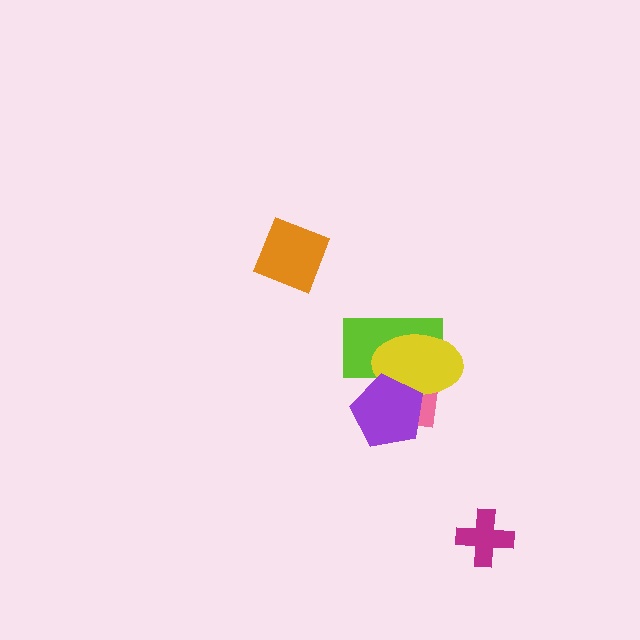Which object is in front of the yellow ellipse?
The purple pentagon is in front of the yellow ellipse.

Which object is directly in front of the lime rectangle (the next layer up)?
The yellow ellipse is directly in front of the lime rectangle.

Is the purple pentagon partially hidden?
No, no other shape covers it.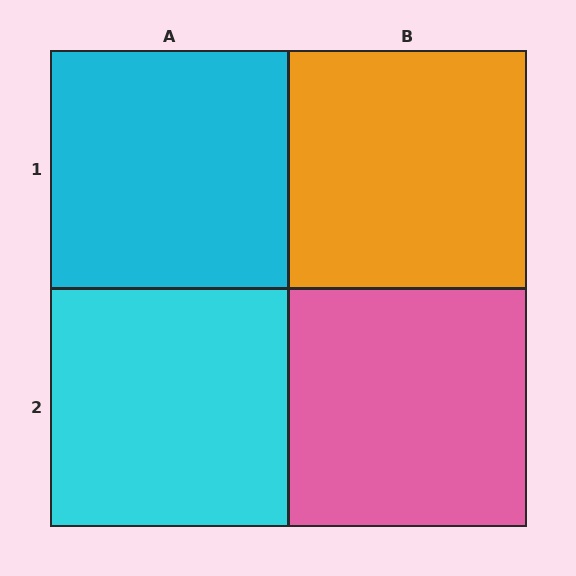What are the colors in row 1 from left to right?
Cyan, orange.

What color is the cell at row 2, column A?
Cyan.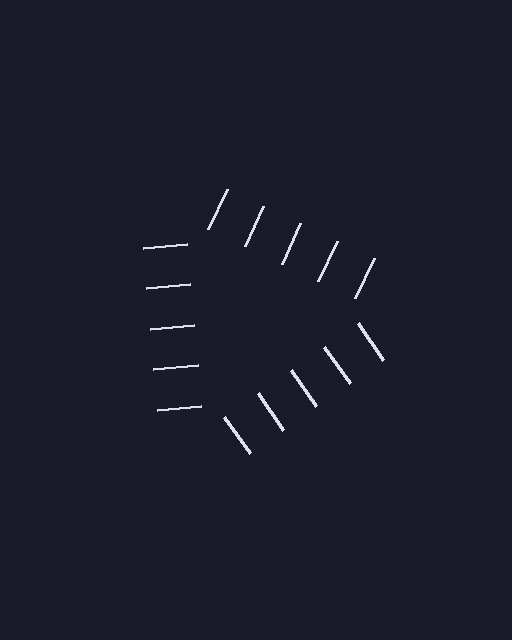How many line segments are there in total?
15 — 5 along each of the 3 edges.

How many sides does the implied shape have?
3 sides — the line-ends trace a triangle.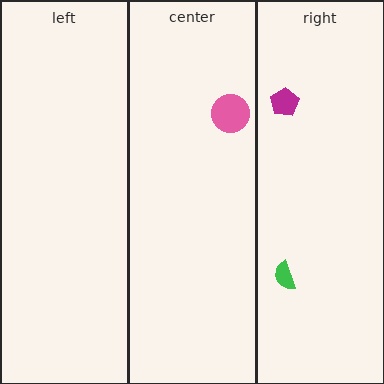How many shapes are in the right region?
2.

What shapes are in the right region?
The magenta pentagon, the green semicircle.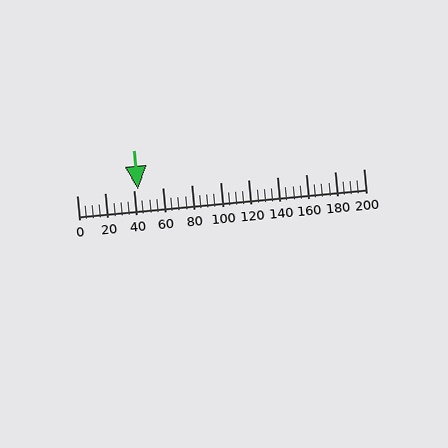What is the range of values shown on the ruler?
The ruler shows values from 0 to 200.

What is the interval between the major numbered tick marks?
The major tick marks are spaced 20 units apart.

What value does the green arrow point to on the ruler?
The green arrow points to approximately 43.